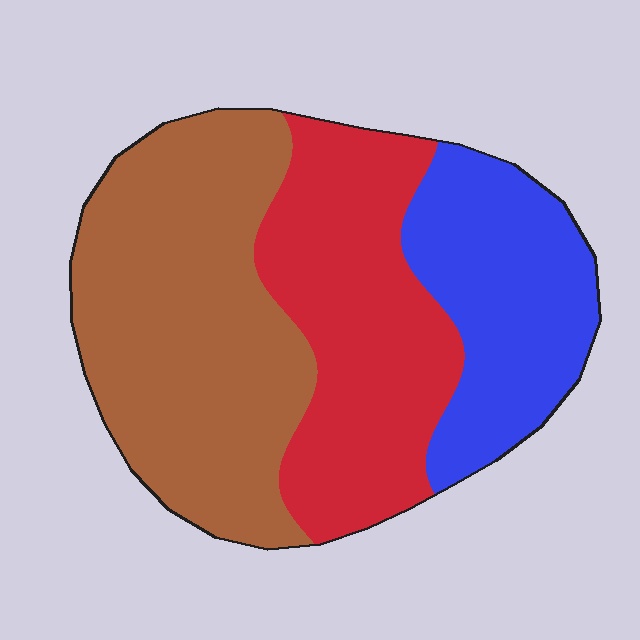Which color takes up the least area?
Blue, at roughly 25%.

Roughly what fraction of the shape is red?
Red takes up between a quarter and a half of the shape.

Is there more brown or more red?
Brown.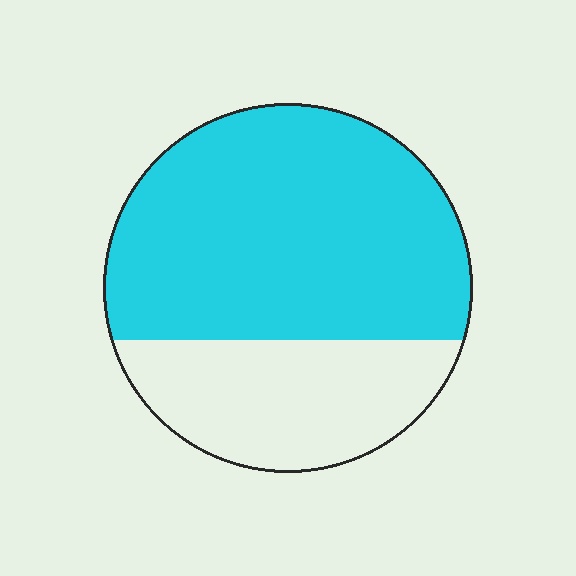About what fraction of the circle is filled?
About two thirds (2/3).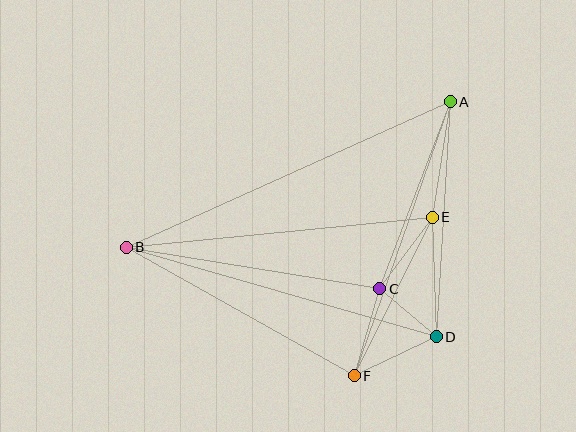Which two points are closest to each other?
Points C and D are closest to each other.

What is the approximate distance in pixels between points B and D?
The distance between B and D is approximately 323 pixels.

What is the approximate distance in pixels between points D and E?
The distance between D and E is approximately 119 pixels.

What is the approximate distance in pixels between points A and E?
The distance between A and E is approximately 117 pixels.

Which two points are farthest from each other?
Points A and B are farthest from each other.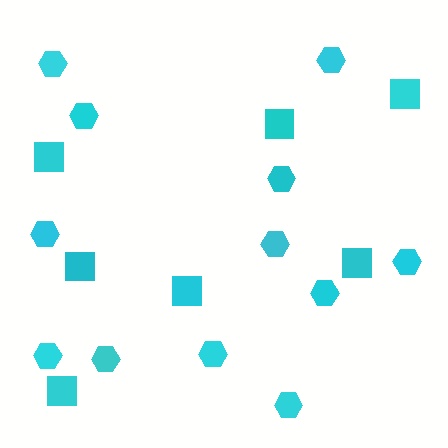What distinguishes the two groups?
There are 2 groups: one group of squares (7) and one group of hexagons (12).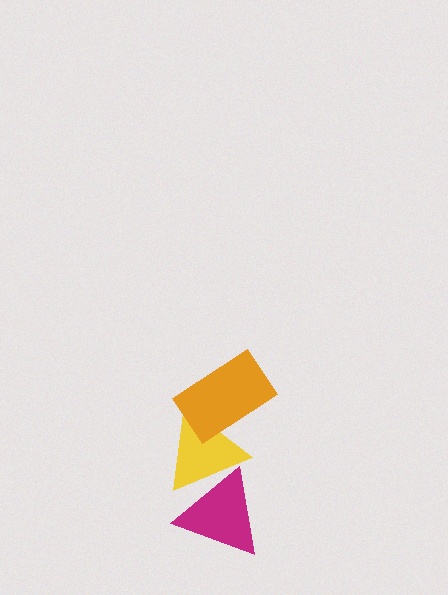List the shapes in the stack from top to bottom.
From top to bottom: the orange rectangle, the yellow triangle, the magenta triangle.